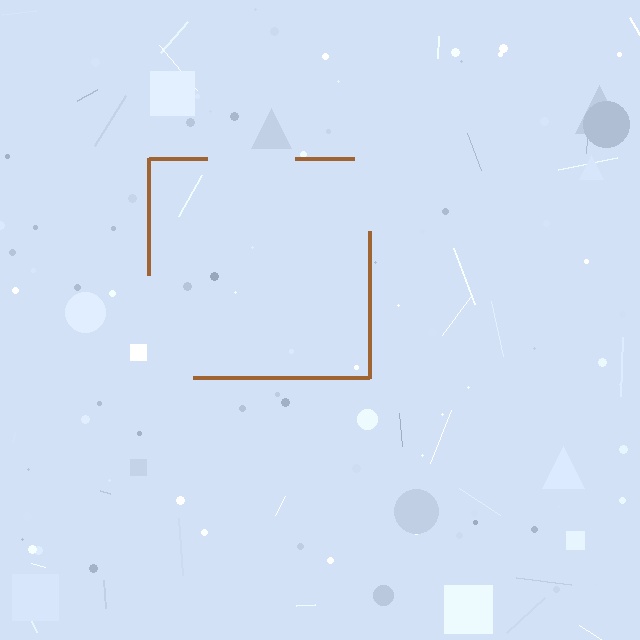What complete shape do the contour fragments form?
The contour fragments form a square.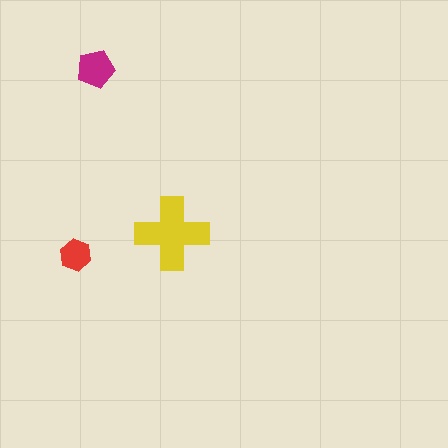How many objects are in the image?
There are 3 objects in the image.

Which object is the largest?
The yellow cross.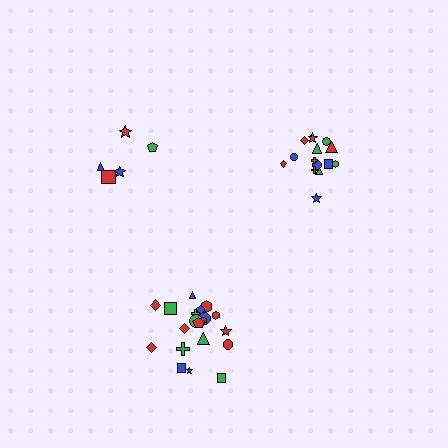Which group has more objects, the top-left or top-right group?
The top-right group.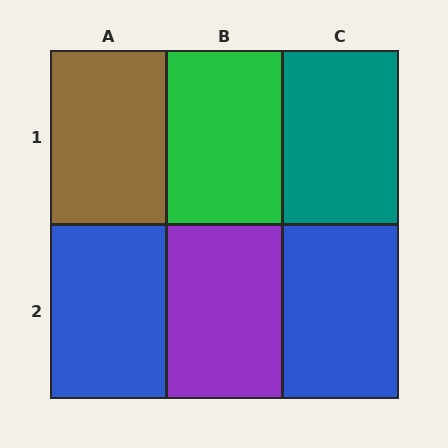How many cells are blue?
2 cells are blue.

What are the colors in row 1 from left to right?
Brown, green, teal.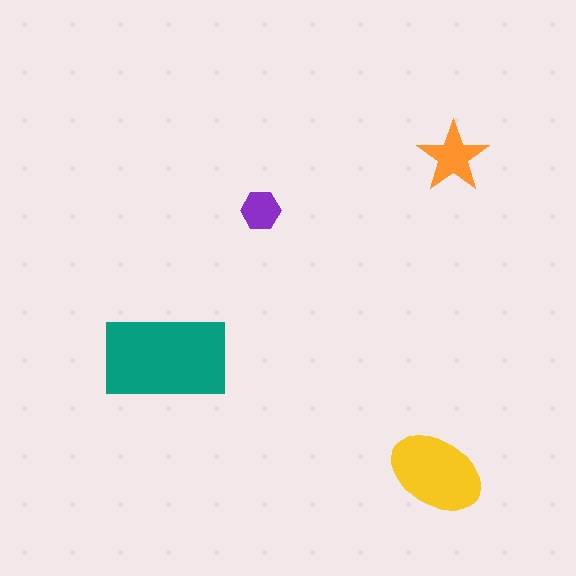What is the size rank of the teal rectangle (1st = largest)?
1st.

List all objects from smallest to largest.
The purple hexagon, the orange star, the yellow ellipse, the teal rectangle.